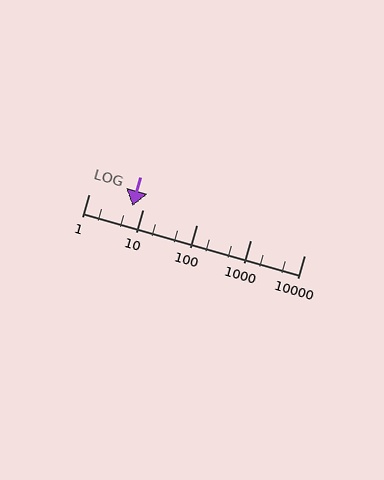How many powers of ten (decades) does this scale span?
The scale spans 4 decades, from 1 to 10000.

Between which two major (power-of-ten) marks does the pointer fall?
The pointer is between 1 and 10.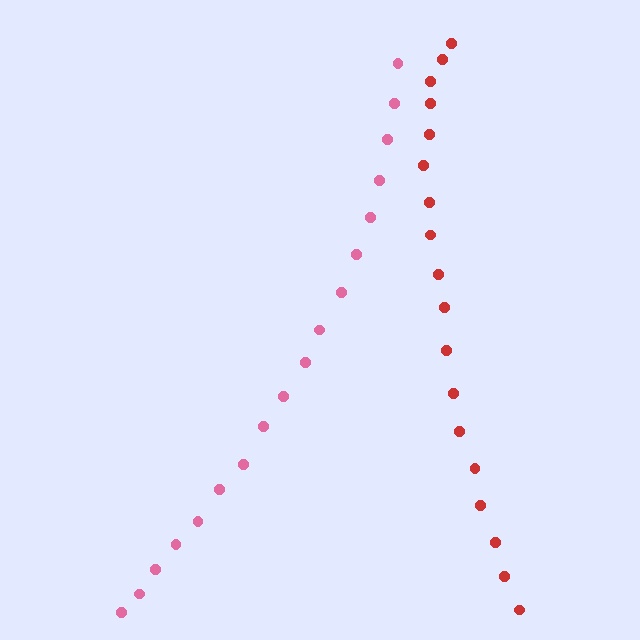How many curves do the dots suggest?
There are 2 distinct paths.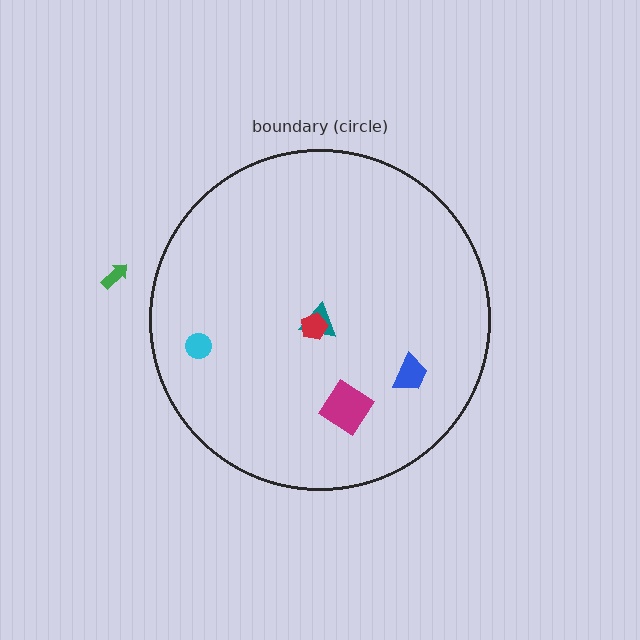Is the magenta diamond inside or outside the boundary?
Inside.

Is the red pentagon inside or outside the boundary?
Inside.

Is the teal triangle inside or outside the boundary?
Inside.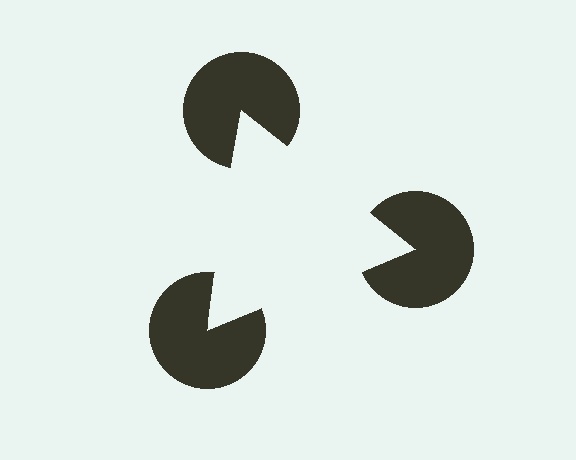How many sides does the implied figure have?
3 sides.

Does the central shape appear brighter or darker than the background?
It typically appears slightly brighter than the background, even though no actual brightness change is drawn.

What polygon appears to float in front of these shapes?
An illusory triangle — its edges are inferred from the aligned wedge cuts in the pac-man discs, not physically drawn.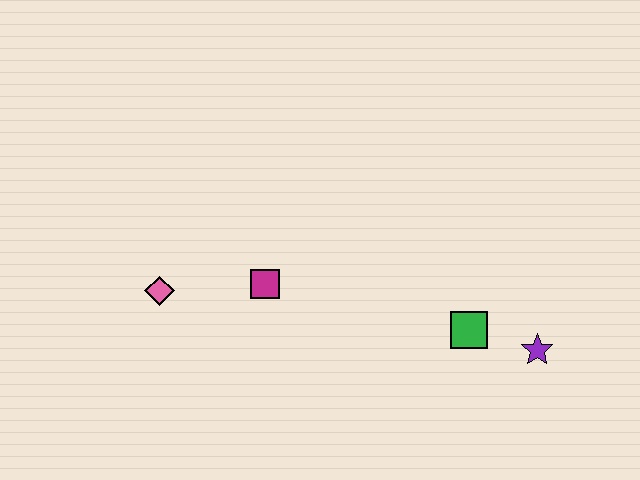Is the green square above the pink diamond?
No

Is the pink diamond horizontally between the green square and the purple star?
No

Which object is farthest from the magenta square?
The purple star is farthest from the magenta square.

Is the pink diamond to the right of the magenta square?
No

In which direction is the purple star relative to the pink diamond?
The purple star is to the right of the pink diamond.